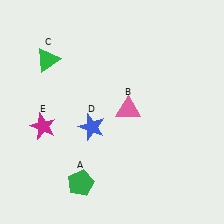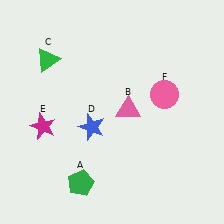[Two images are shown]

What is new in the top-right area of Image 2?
A pink circle (F) was added in the top-right area of Image 2.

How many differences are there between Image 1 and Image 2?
There is 1 difference between the two images.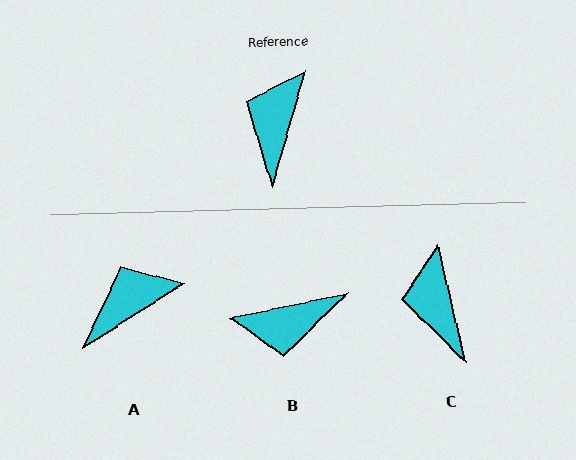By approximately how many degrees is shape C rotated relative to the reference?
Approximately 29 degrees counter-clockwise.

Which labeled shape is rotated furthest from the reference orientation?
B, about 118 degrees away.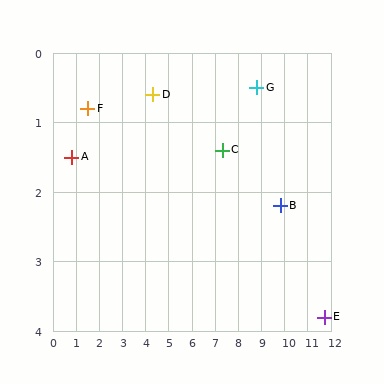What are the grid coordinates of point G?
Point G is at approximately (8.8, 0.5).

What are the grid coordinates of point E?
Point E is at approximately (11.7, 3.8).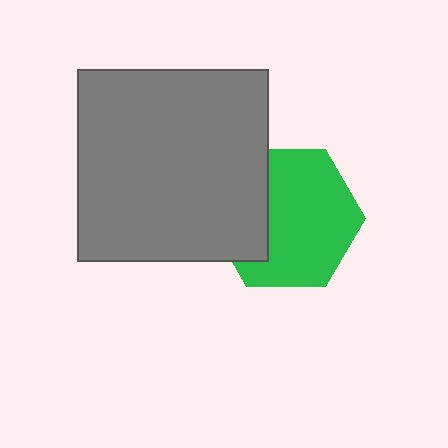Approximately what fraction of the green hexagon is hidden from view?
Roughly 31% of the green hexagon is hidden behind the gray square.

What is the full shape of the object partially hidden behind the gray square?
The partially hidden object is a green hexagon.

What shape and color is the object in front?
The object in front is a gray square.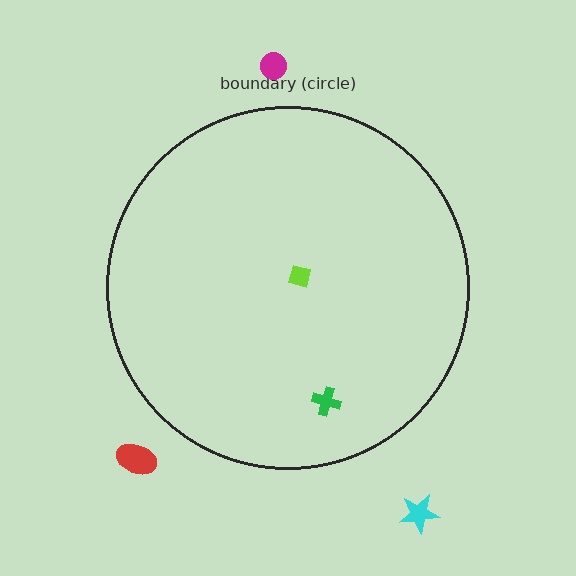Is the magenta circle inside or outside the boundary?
Outside.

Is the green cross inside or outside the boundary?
Inside.